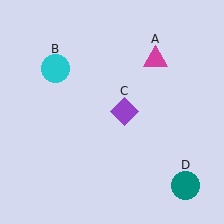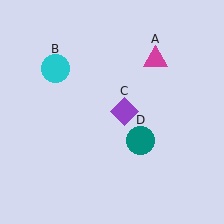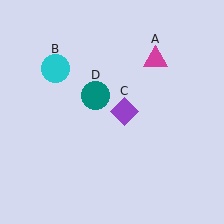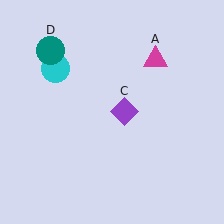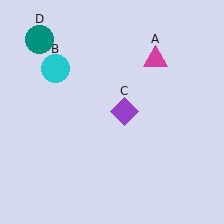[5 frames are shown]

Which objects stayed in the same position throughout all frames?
Magenta triangle (object A) and cyan circle (object B) and purple diamond (object C) remained stationary.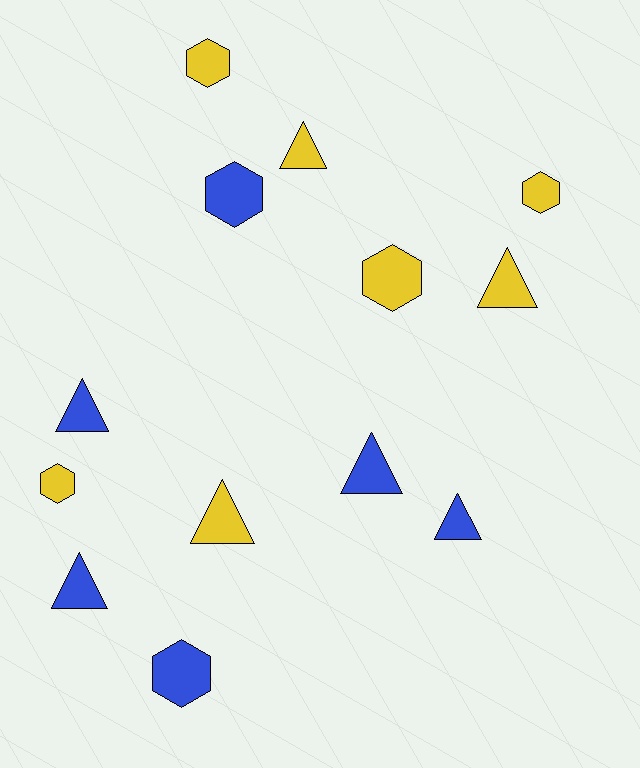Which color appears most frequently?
Yellow, with 7 objects.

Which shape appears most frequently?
Triangle, with 7 objects.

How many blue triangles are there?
There are 4 blue triangles.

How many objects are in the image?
There are 13 objects.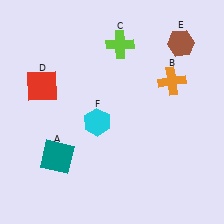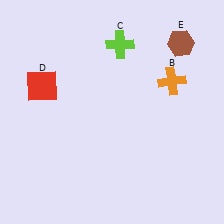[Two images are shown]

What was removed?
The cyan hexagon (F), the teal square (A) were removed in Image 2.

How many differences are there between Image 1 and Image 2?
There are 2 differences between the two images.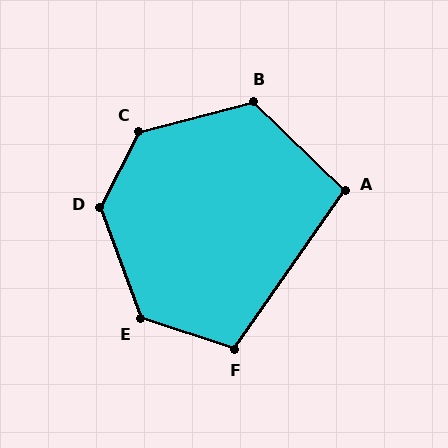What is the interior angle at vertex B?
Approximately 121 degrees (obtuse).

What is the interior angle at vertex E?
Approximately 129 degrees (obtuse).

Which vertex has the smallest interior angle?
A, at approximately 99 degrees.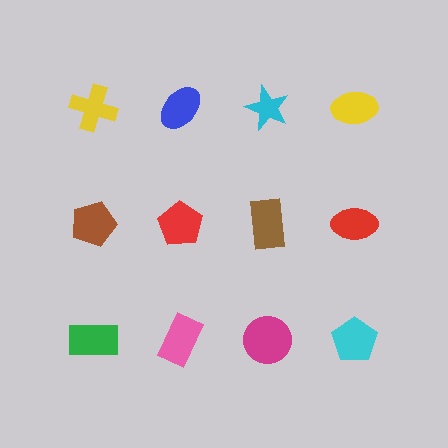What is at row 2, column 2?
A red pentagon.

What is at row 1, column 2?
A blue ellipse.